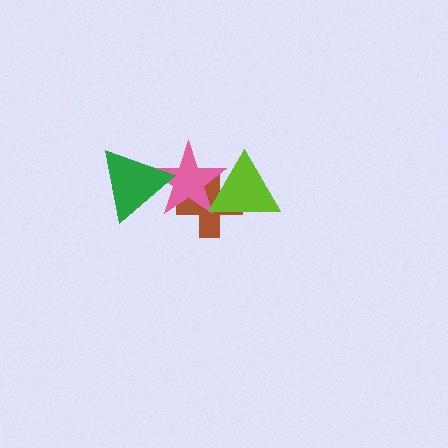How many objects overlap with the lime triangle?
2 objects overlap with the lime triangle.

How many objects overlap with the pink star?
3 objects overlap with the pink star.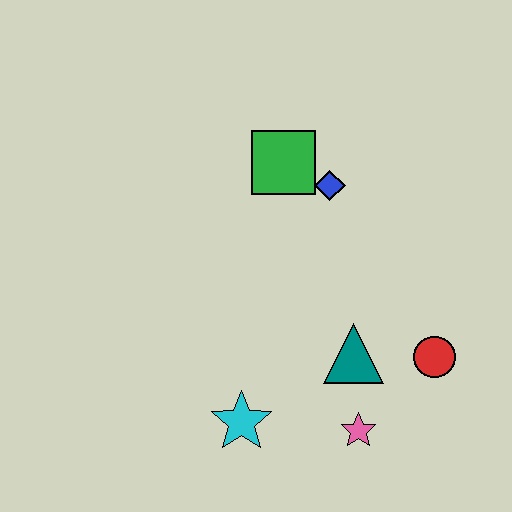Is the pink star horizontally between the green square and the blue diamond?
No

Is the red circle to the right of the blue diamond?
Yes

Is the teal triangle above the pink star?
Yes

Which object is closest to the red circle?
The teal triangle is closest to the red circle.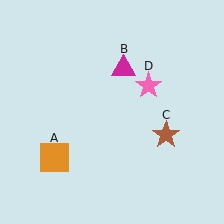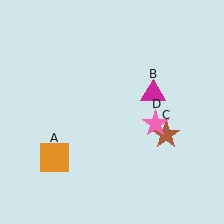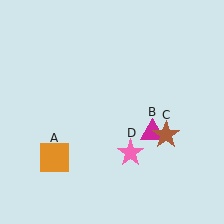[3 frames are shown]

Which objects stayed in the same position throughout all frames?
Orange square (object A) and brown star (object C) remained stationary.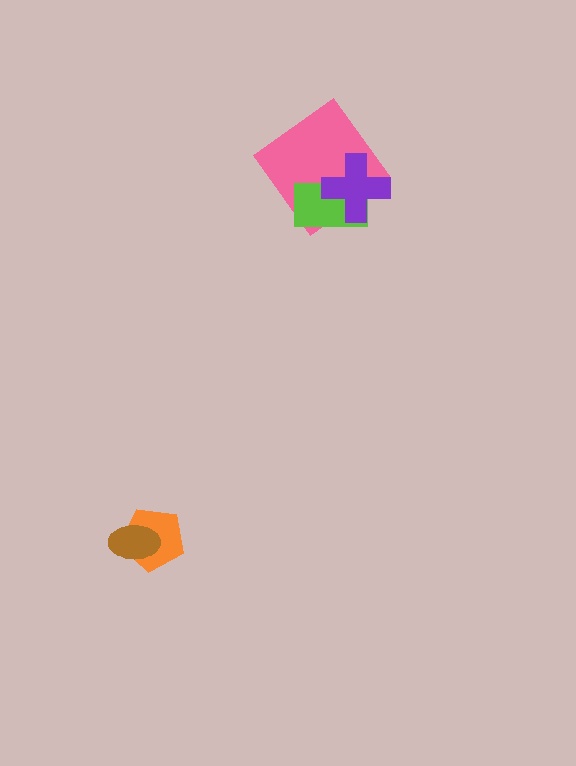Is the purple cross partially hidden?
No, no other shape covers it.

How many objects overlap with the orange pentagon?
1 object overlaps with the orange pentagon.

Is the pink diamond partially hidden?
Yes, it is partially covered by another shape.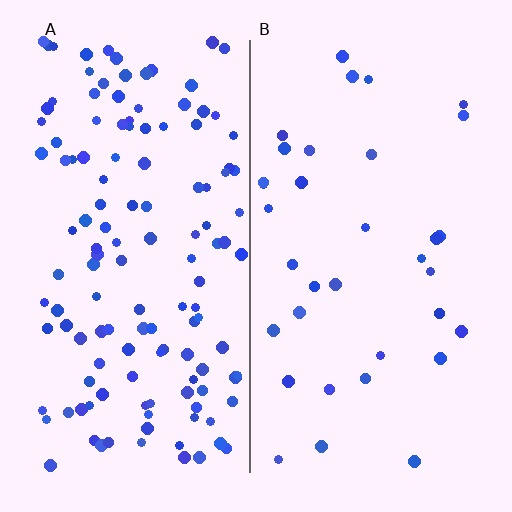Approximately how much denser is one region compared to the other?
Approximately 3.7× — region A over region B.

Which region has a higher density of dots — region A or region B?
A (the left).